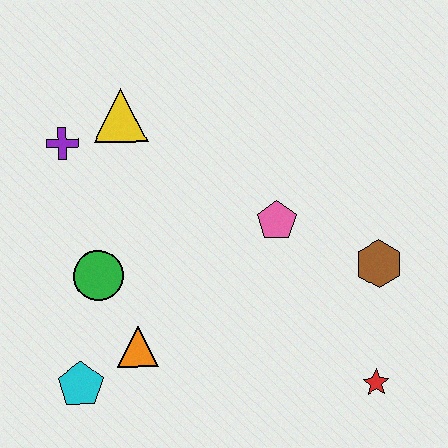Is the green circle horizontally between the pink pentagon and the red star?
No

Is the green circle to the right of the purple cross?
Yes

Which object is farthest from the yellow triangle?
The red star is farthest from the yellow triangle.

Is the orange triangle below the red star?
No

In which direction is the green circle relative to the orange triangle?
The green circle is above the orange triangle.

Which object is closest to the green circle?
The orange triangle is closest to the green circle.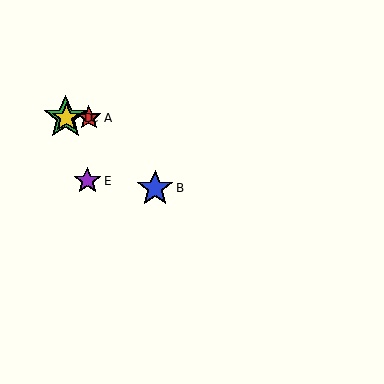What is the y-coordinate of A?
Object A is at y≈118.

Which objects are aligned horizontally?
Objects A, C, D are aligned horizontally.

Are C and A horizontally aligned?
Yes, both are at y≈117.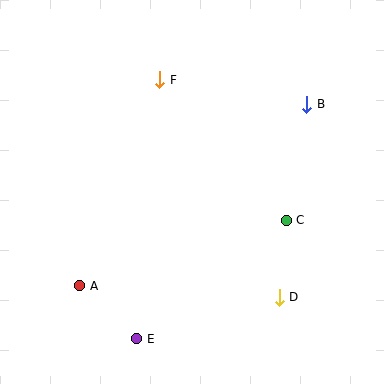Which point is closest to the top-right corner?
Point B is closest to the top-right corner.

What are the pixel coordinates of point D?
Point D is at (279, 297).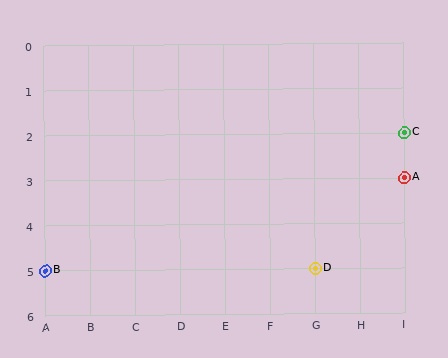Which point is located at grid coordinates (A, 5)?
Point B is at (A, 5).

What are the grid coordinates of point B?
Point B is at grid coordinates (A, 5).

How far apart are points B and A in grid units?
Points B and A are 8 columns and 2 rows apart (about 8.2 grid units diagonally).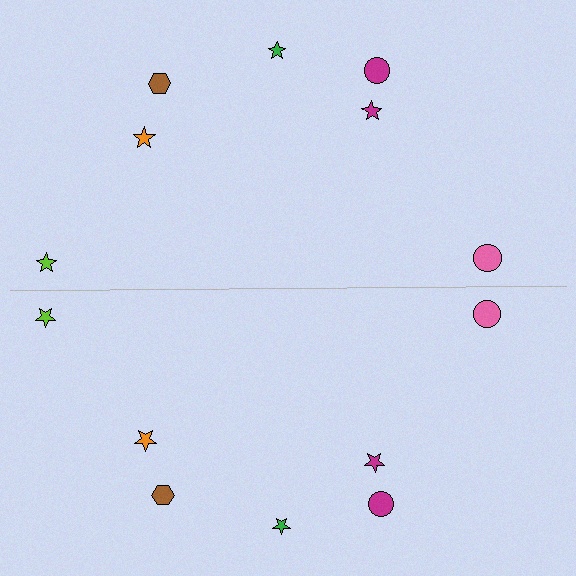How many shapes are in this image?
There are 14 shapes in this image.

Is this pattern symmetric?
Yes, this pattern has bilateral (reflection) symmetry.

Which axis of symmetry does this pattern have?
The pattern has a horizontal axis of symmetry running through the center of the image.